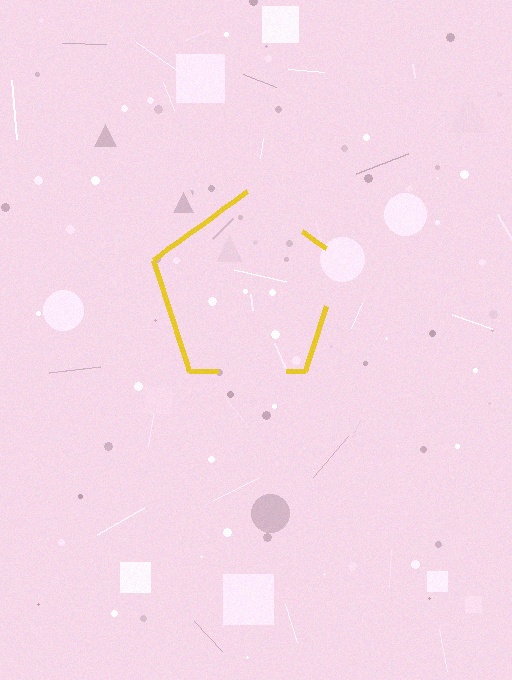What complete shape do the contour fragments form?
The contour fragments form a pentagon.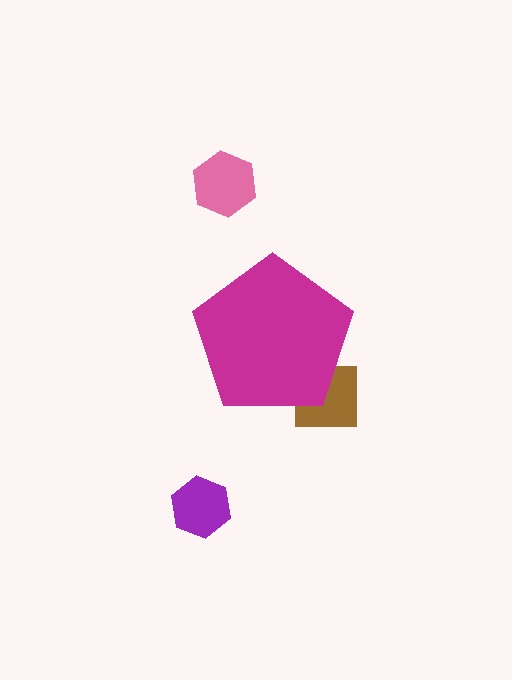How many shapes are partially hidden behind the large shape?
1 shape is partially hidden.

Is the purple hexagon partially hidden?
No, the purple hexagon is fully visible.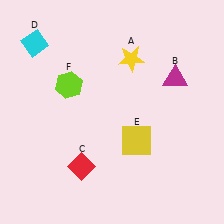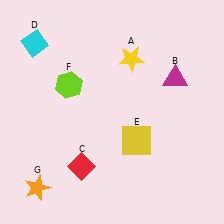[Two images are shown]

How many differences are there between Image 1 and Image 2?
There is 1 difference between the two images.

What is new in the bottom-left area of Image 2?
An orange star (G) was added in the bottom-left area of Image 2.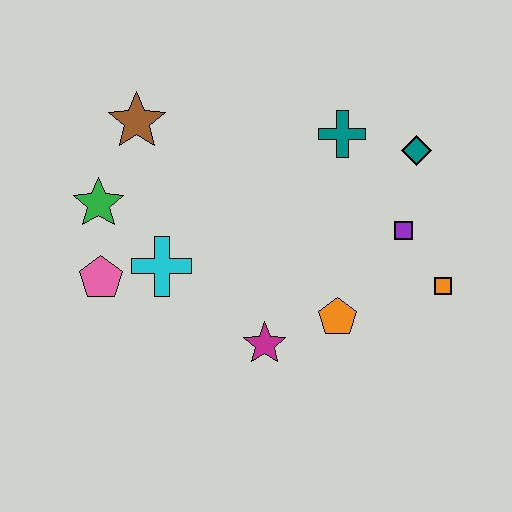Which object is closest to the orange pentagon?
The magenta star is closest to the orange pentagon.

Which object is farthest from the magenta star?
The brown star is farthest from the magenta star.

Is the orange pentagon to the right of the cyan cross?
Yes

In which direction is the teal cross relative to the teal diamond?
The teal cross is to the left of the teal diamond.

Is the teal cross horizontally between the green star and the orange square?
Yes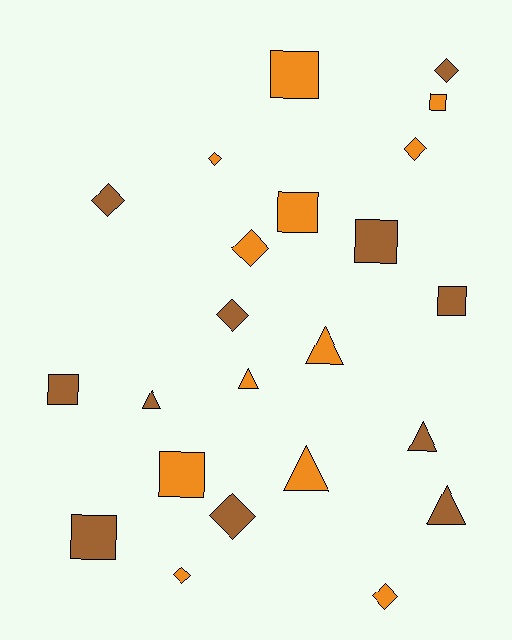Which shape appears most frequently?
Diamond, with 9 objects.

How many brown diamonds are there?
There are 4 brown diamonds.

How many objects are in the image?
There are 23 objects.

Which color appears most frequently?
Orange, with 12 objects.